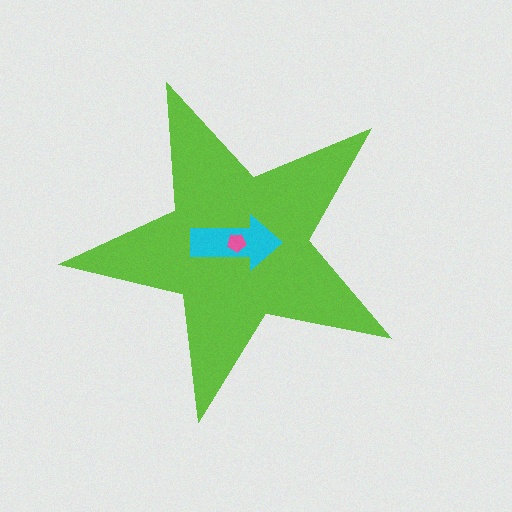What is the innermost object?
The pink pentagon.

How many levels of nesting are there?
3.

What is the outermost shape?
The lime star.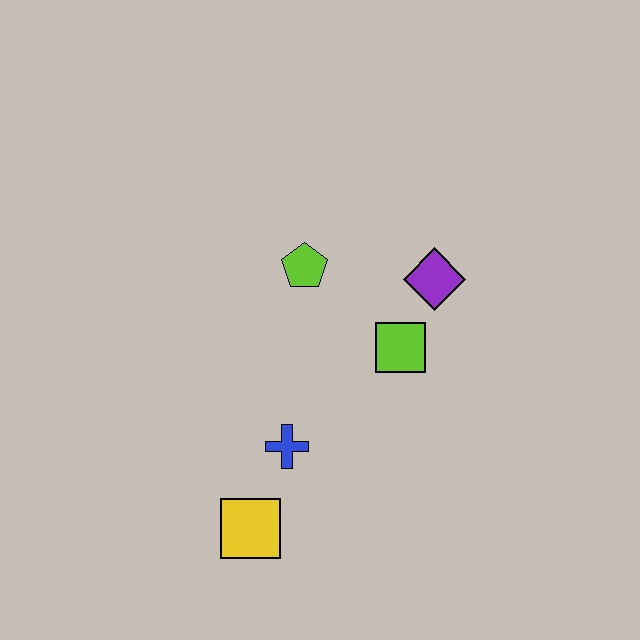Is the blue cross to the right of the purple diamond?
No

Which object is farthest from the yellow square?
The purple diamond is farthest from the yellow square.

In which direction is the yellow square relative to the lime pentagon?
The yellow square is below the lime pentagon.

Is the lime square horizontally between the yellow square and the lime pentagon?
No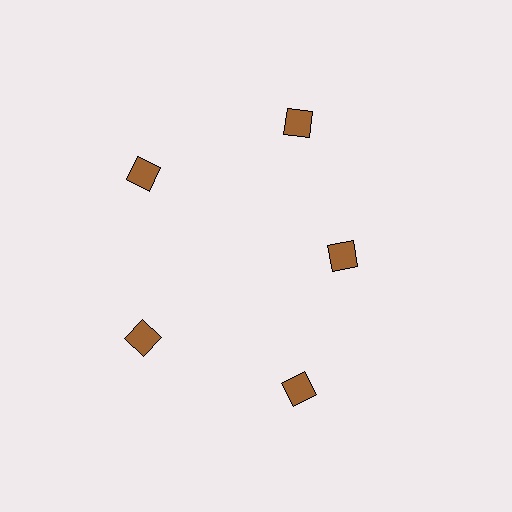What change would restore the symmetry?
The symmetry would be restored by moving it outward, back onto the ring so that all 5 diamonds sit at equal angles and equal distance from the center.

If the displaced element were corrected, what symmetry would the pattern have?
It would have 5-fold rotational symmetry — the pattern would map onto itself every 72 degrees.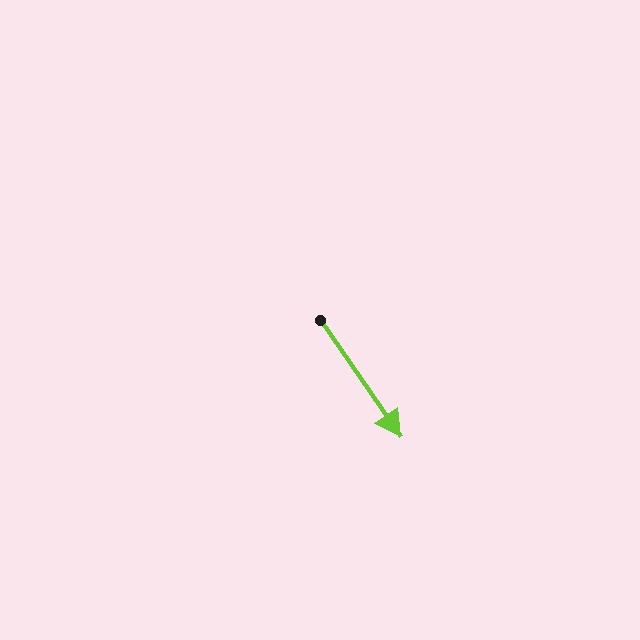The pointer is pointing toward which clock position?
Roughly 5 o'clock.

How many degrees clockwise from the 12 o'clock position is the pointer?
Approximately 145 degrees.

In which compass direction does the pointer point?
Southeast.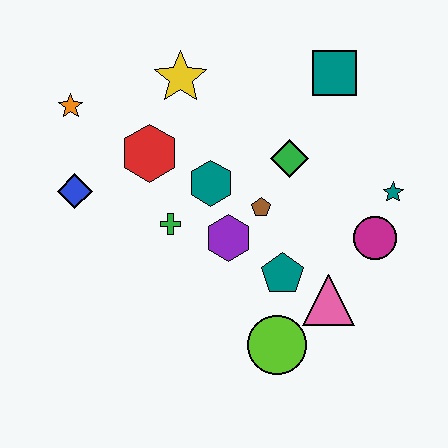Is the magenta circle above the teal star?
No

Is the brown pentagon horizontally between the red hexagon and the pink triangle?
Yes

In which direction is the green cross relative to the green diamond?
The green cross is to the left of the green diamond.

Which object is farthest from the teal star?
The orange star is farthest from the teal star.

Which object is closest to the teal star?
The magenta circle is closest to the teal star.